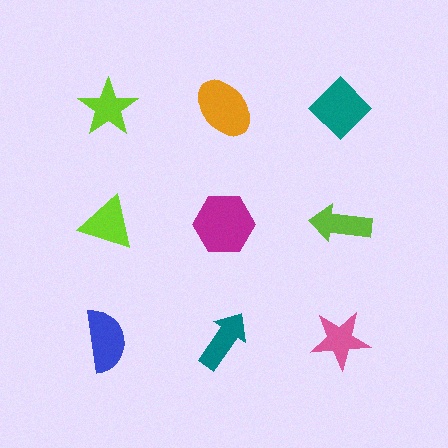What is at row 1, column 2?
An orange ellipse.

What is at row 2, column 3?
A lime arrow.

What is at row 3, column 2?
A teal arrow.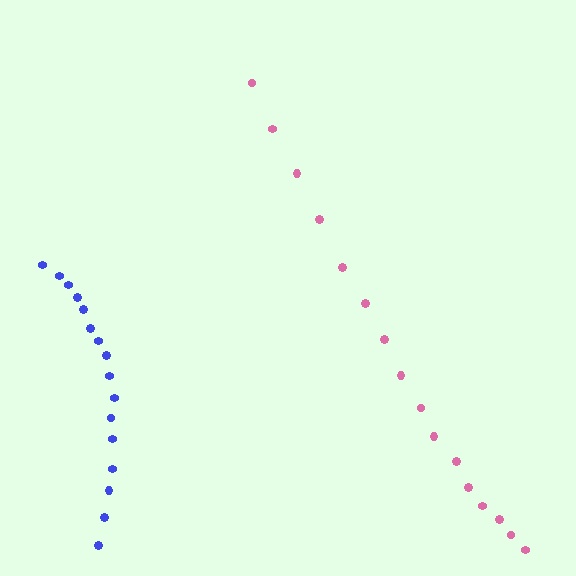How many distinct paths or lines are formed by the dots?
There are 2 distinct paths.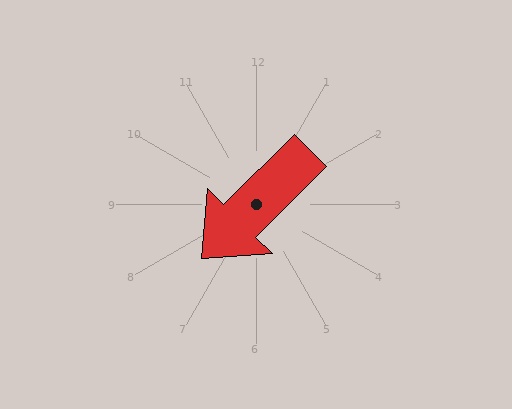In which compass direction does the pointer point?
Southwest.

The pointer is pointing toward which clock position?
Roughly 8 o'clock.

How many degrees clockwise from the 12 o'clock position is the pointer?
Approximately 225 degrees.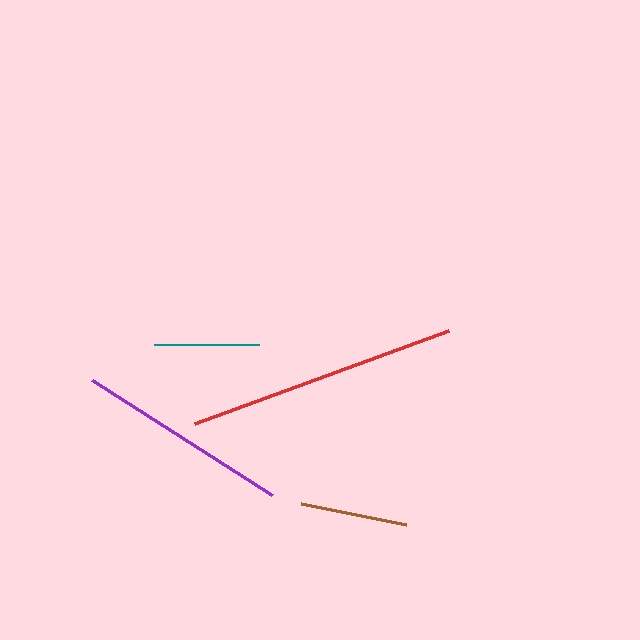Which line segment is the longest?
The red line is the longest at approximately 270 pixels.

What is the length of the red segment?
The red segment is approximately 270 pixels long.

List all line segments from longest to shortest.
From longest to shortest: red, purple, brown, teal.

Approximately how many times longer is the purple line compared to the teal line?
The purple line is approximately 2.0 times the length of the teal line.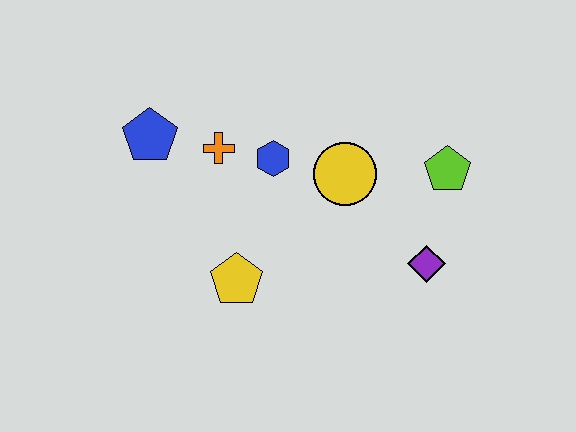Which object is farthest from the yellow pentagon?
The lime pentagon is farthest from the yellow pentagon.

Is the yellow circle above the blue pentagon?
No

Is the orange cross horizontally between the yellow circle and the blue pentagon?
Yes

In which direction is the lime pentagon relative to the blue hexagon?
The lime pentagon is to the right of the blue hexagon.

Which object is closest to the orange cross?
The blue hexagon is closest to the orange cross.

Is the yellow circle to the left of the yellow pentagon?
No